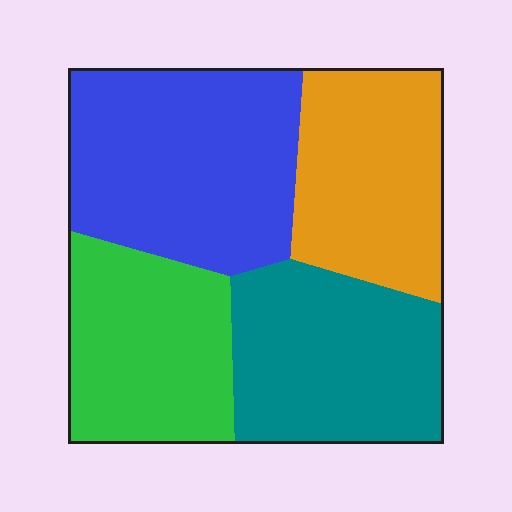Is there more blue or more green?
Blue.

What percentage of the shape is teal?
Teal takes up about one quarter (1/4) of the shape.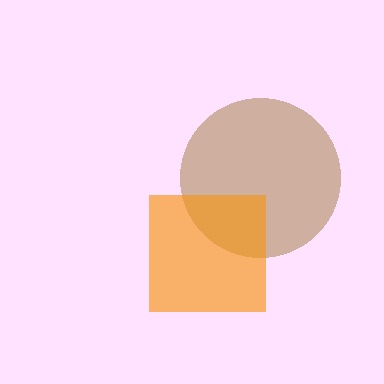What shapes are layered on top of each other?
The layered shapes are: a brown circle, an orange square.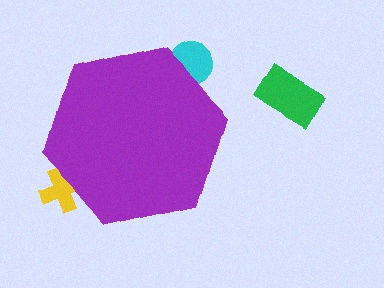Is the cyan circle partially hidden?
Yes, the cyan circle is partially hidden behind the purple hexagon.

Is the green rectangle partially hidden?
No, the green rectangle is fully visible.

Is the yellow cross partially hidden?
Yes, the yellow cross is partially hidden behind the purple hexagon.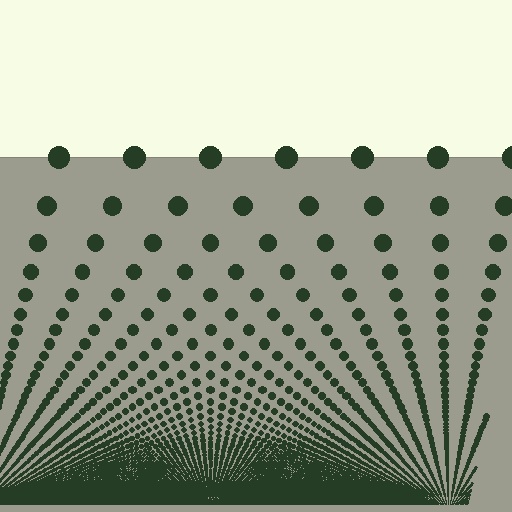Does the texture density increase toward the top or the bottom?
Density increases toward the bottom.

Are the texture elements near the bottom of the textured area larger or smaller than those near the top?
Smaller. The gradient is inverted — elements near the bottom are smaller and denser.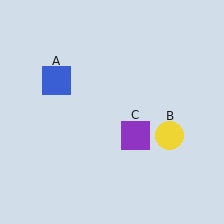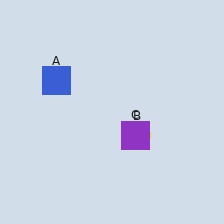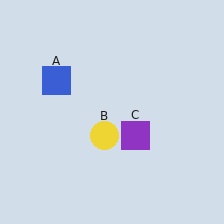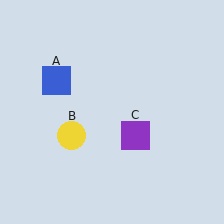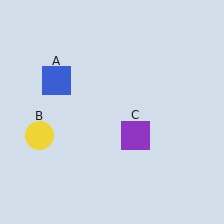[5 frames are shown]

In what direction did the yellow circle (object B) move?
The yellow circle (object B) moved left.